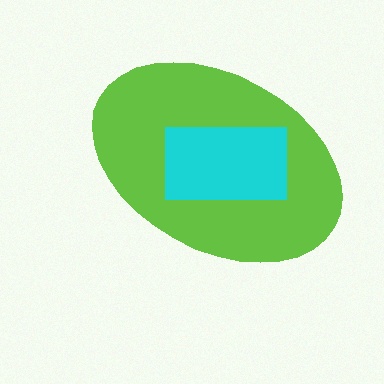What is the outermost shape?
The lime ellipse.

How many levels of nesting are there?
2.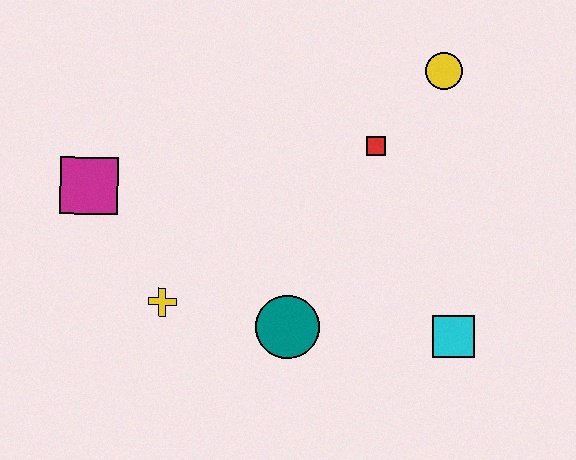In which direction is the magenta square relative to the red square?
The magenta square is to the left of the red square.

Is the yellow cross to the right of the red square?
No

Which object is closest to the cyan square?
The teal circle is closest to the cyan square.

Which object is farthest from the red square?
The magenta square is farthest from the red square.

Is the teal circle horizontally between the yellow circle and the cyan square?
No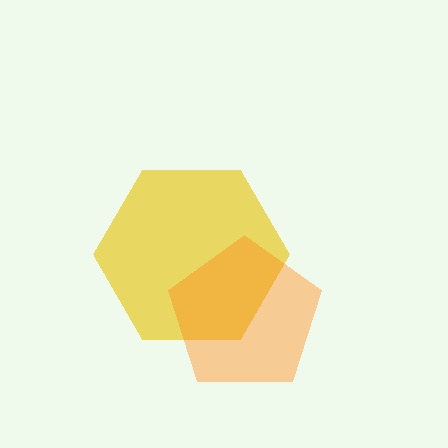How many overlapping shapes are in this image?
There are 2 overlapping shapes in the image.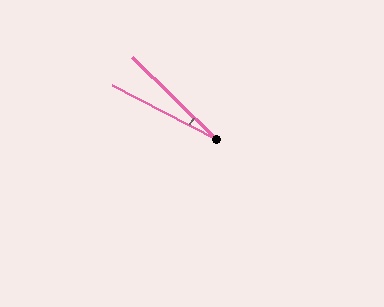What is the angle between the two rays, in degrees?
Approximately 17 degrees.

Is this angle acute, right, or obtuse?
It is acute.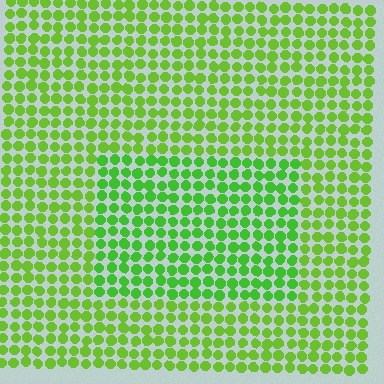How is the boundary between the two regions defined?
The boundary is defined purely by a slight shift in hue (about 20 degrees). Spacing, size, and orientation are identical on both sides.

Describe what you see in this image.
The image is filled with small lime elements in a uniform arrangement. A rectangle-shaped region is visible where the elements are tinted to a slightly different hue, forming a subtle color boundary.